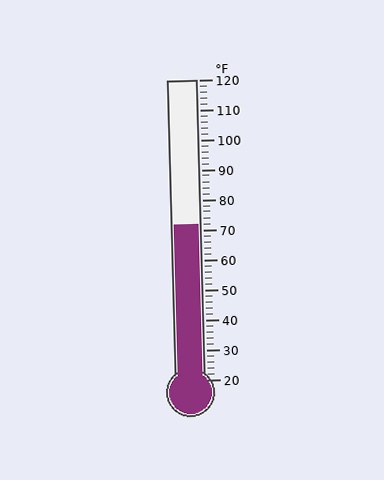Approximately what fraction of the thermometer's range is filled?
The thermometer is filled to approximately 50% of its range.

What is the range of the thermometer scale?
The thermometer scale ranges from 20°F to 120°F.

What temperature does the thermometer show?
The thermometer shows approximately 72°F.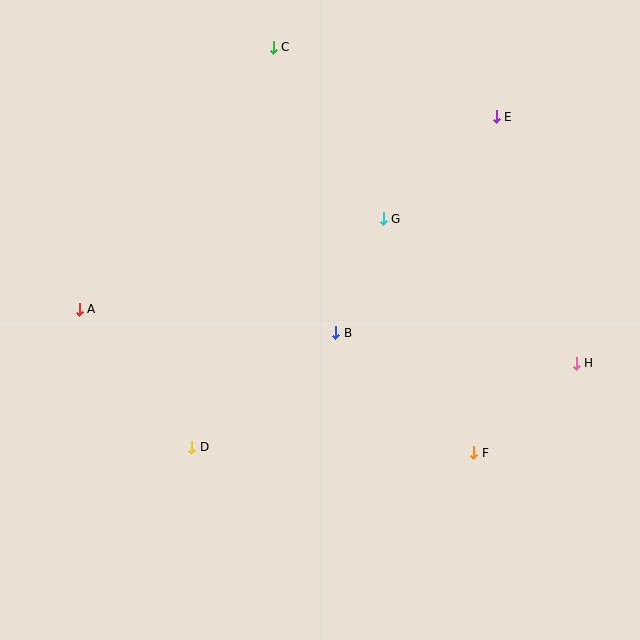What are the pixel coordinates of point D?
Point D is at (192, 447).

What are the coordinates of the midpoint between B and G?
The midpoint between B and G is at (359, 276).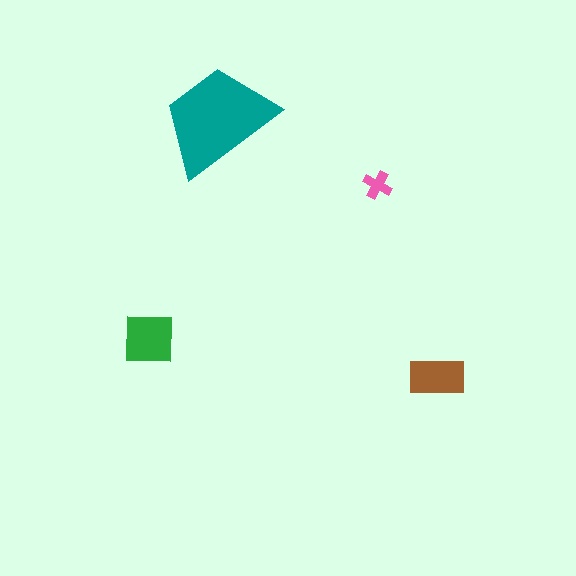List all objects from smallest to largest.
The pink cross, the brown rectangle, the green square, the teal trapezoid.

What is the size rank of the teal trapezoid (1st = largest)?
1st.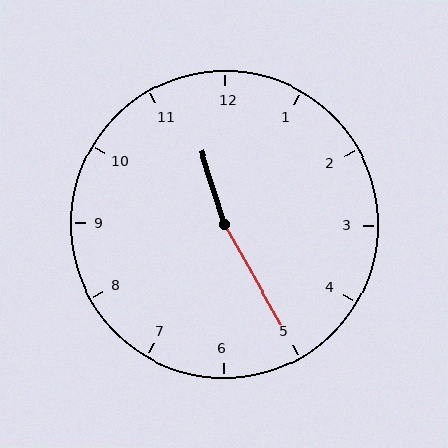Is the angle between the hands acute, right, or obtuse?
It is obtuse.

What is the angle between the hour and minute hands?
Approximately 168 degrees.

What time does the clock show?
11:25.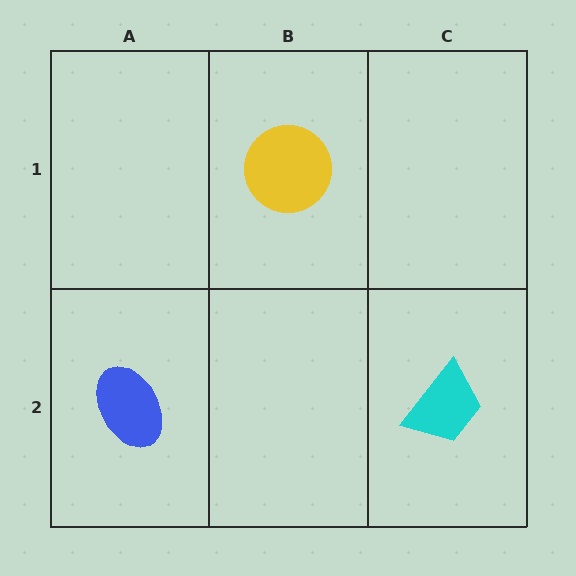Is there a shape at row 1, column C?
No, that cell is empty.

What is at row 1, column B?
A yellow circle.